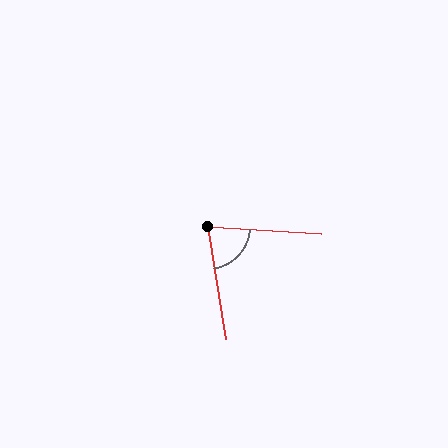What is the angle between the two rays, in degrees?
Approximately 77 degrees.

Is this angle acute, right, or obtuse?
It is acute.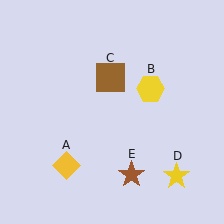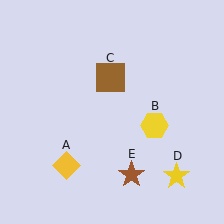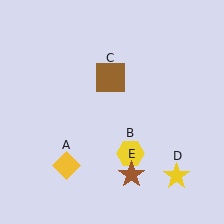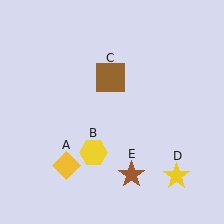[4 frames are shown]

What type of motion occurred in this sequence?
The yellow hexagon (object B) rotated clockwise around the center of the scene.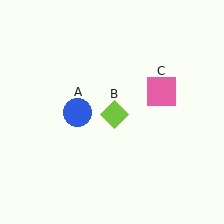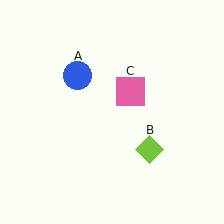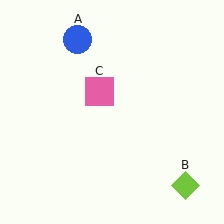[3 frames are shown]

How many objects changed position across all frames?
3 objects changed position: blue circle (object A), lime diamond (object B), pink square (object C).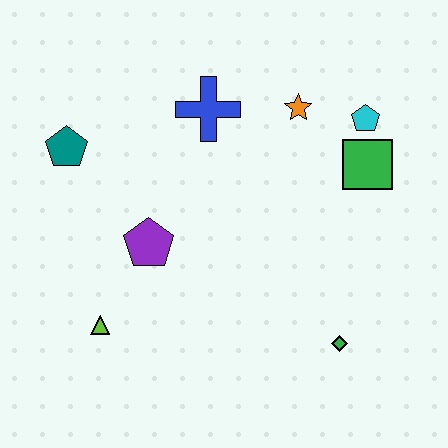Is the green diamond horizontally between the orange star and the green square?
Yes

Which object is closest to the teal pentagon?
The purple pentagon is closest to the teal pentagon.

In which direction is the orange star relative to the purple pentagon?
The orange star is to the right of the purple pentagon.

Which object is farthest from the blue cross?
The green diamond is farthest from the blue cross.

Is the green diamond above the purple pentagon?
No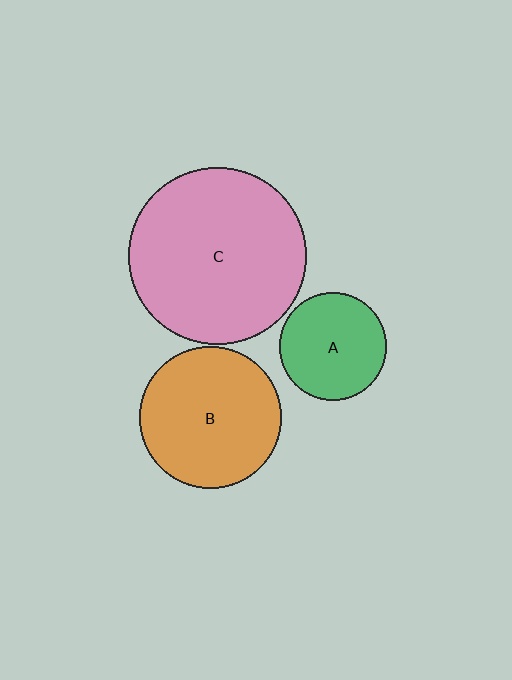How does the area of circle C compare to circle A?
Approximately 2.7 times.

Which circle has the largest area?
Circle C (pink).